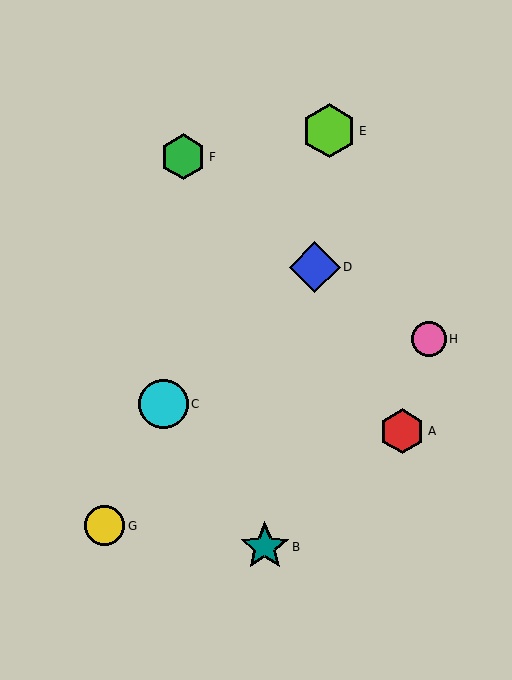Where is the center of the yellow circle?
The center of the yellow circle is at (104, 526).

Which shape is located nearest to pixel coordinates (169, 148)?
The green hexagon (labeled F) at (183, 157) is nearest to that location.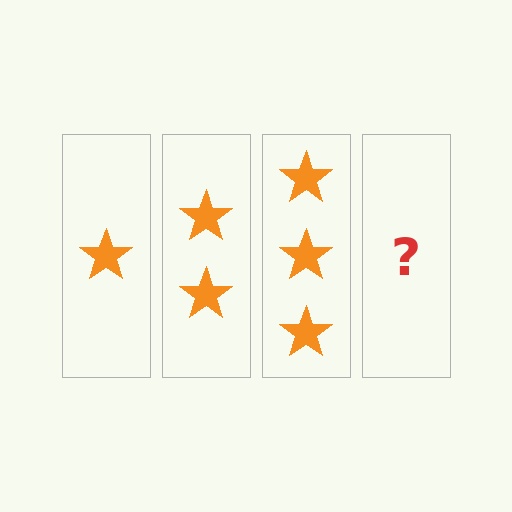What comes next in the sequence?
The next element should be 4 stars.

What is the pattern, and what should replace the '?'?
The pattern is that each step adds one more star. The '?' should be 4 stars.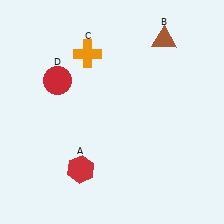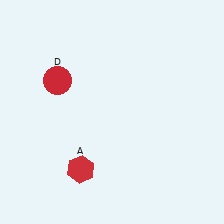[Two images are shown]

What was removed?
The brown triangle (B), the orange cross (C) were removed in Image 2.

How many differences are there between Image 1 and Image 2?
There are 2 differences between the two images.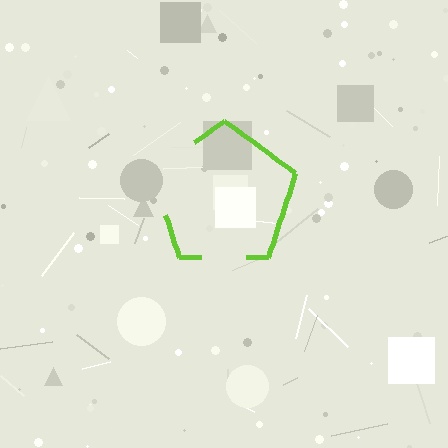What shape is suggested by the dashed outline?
The dashed outline suggests a pentagon.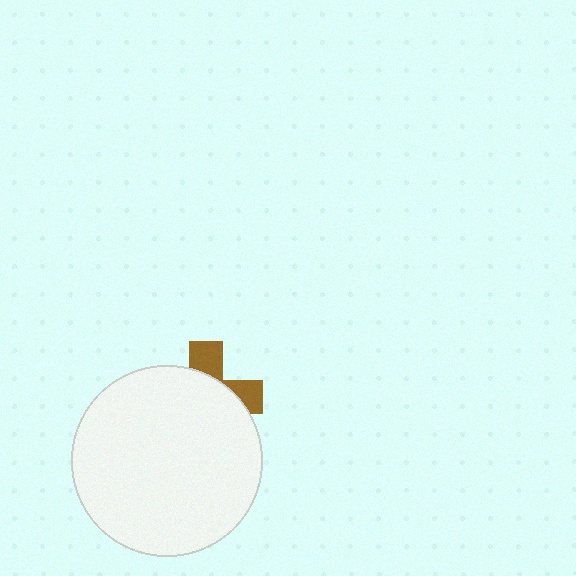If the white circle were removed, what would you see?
You would see the complete brown cross.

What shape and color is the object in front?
The object in front is a white circle.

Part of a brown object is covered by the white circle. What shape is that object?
It is a cross.